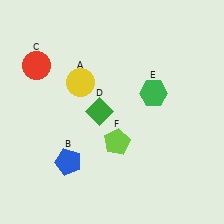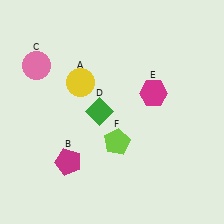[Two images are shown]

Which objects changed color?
B changed from blue to magenta. C changed from red to pink. E changed from green to magenta.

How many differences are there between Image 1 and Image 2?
There are 3 differences between the two images.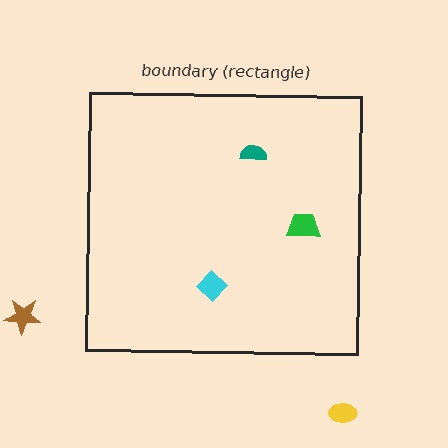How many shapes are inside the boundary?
3 inside, 2 outside.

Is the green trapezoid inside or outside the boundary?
Inside.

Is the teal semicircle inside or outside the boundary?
Inside.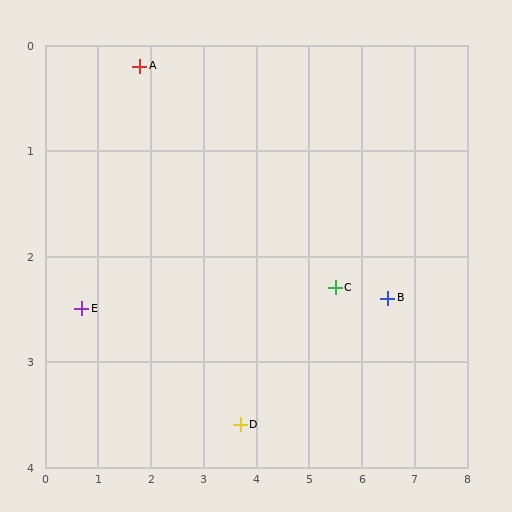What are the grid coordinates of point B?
Point B is at approximately (6.5, 2.4).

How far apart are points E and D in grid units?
Points E and D are about 3.2 grid units apart.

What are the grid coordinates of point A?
Point A is at approximately (1.8, 0.2).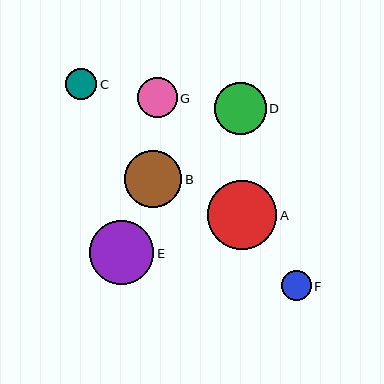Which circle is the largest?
Circle A is the largest with a size of approximately 69 pixels.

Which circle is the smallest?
Circle F is the smallest with a size of approximately 30 pixels.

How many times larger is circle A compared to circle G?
Circle A is approximately 1.7 times the size of circle G.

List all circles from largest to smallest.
From largest to smallest: A, E, B, D, G, C, F.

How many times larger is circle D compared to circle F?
Circle D is approximately 1.7 times the size of circle F.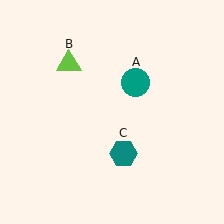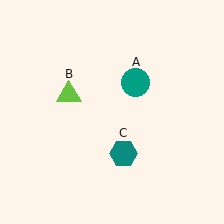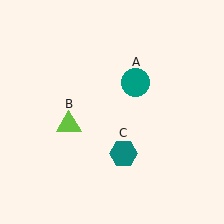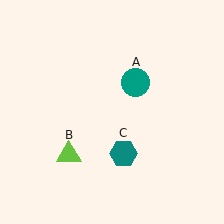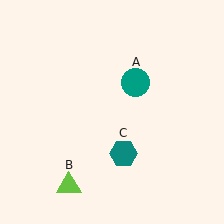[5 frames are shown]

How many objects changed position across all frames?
1 object changed position: lime triangle (object B).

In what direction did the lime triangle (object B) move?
The lime triangle (object B) moved down.